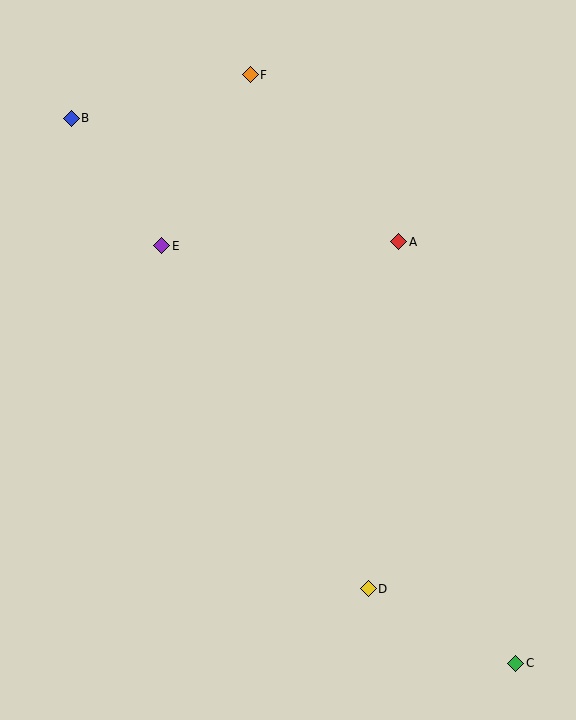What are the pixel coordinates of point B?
Point B is at (71, 118).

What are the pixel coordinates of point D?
Point D is at (368, 589).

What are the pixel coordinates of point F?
Point F is at (250, 75).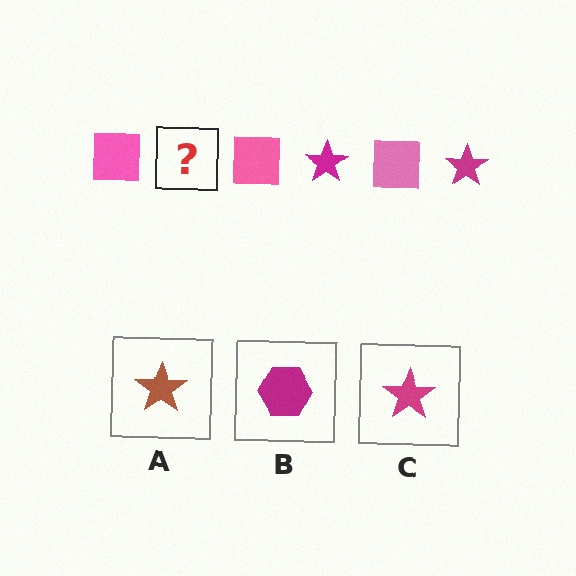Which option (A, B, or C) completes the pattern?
C.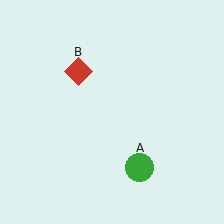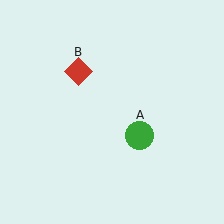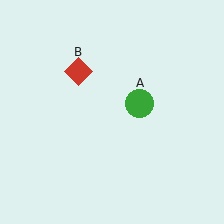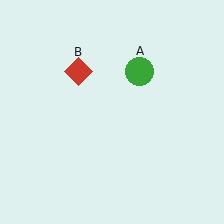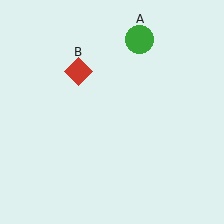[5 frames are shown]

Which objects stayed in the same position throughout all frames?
Red diamond (object B) remained stationary.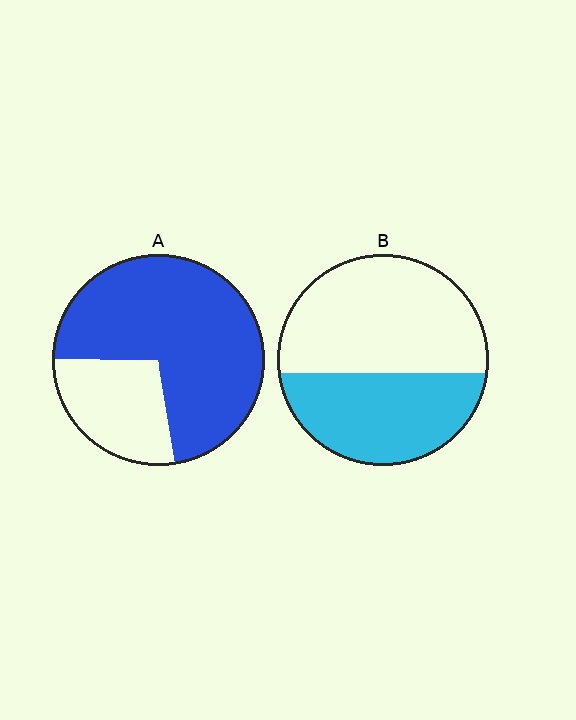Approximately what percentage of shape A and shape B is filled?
A is approximately 70% and B is approximately 40%.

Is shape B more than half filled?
No.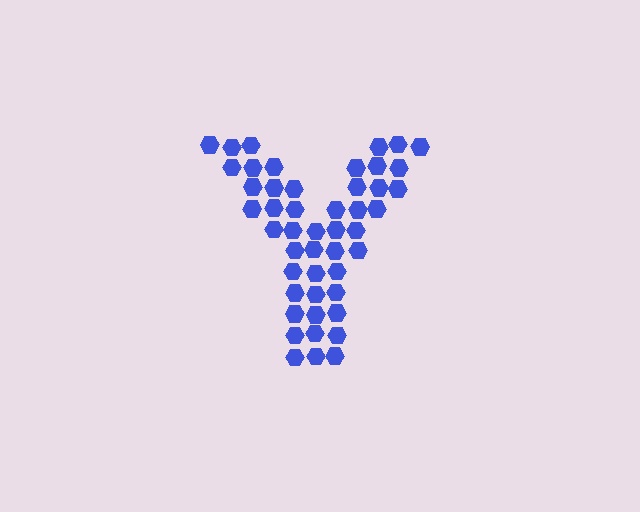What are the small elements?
The small elements are hexagons.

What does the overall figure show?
The overall figure shows the letter Y.